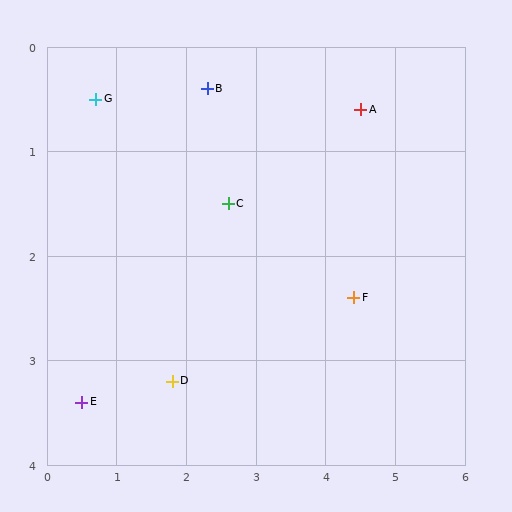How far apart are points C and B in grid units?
Points C and B are about 1.1 grid units apart.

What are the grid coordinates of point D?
Point D is at approximately (1.8, 3.2).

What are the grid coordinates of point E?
Point E is at approximately (0.5, 3.4).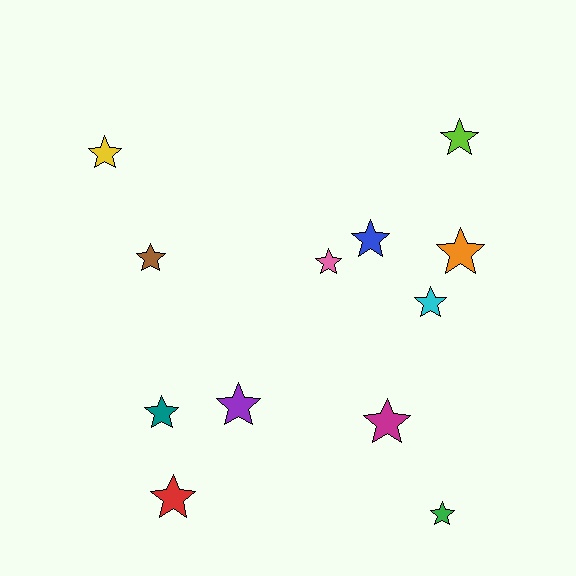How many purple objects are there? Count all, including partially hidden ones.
There is 1 purple object.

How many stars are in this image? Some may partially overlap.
There are 12 stars.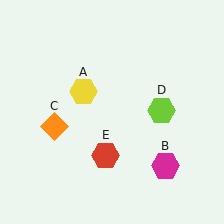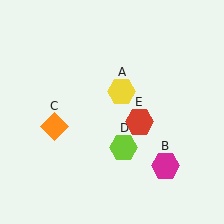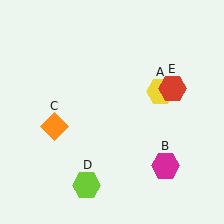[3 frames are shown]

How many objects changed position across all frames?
3 objects changed position: yellow hexagon (object A), lime hexagon (object D), red hexagon (object E).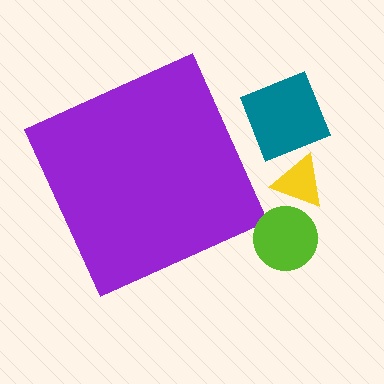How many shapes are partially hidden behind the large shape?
0 shapes are partially hidden.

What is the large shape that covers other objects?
A purple square.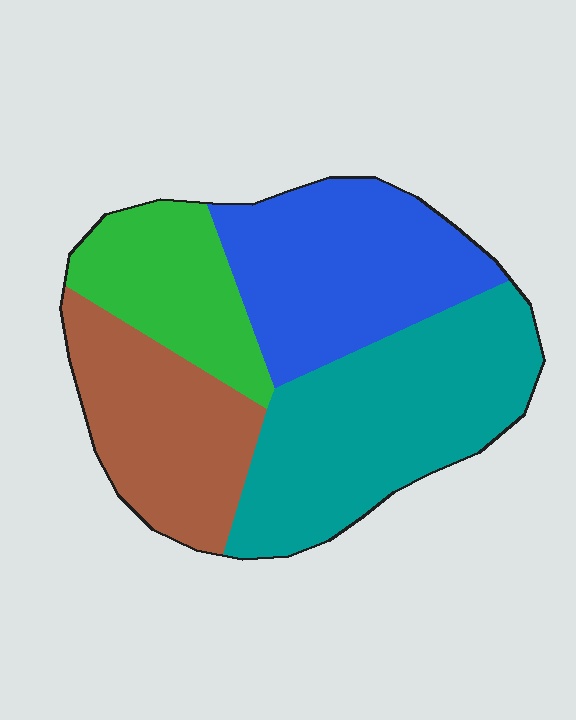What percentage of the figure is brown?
Brown takes up between a sixth and a third of the figure.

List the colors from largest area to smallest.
From largest to smallest: teal, blue, brown, green.